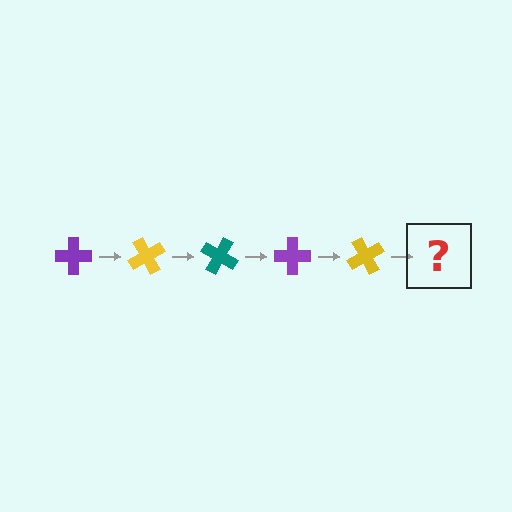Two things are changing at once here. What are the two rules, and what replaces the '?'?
The two rules are that it rotates 60 degrees each step and the color cycles through purple, yellow, and teal. The '?' should be a teal cross, rotated 300 degrees from the start.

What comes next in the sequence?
The next element should be a teal cross, rotated 300 degrees from the start.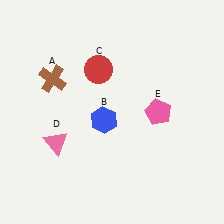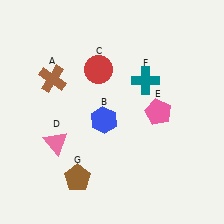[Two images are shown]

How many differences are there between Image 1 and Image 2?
There are 2 differences between the two images.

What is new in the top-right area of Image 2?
A teal cross (F) was added in the top-right area of Image 2.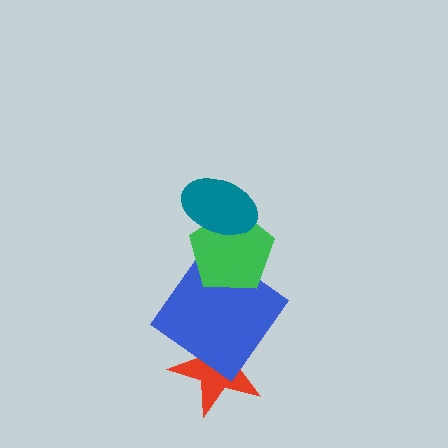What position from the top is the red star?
The red star is 4th from the top.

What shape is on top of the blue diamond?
The green pentagon is on top of the blue diamond.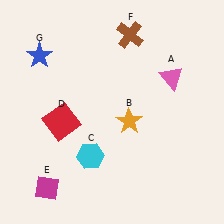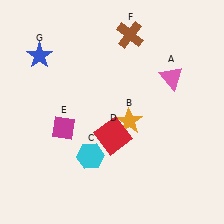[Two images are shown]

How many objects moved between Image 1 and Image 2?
2 objects moved between the two images.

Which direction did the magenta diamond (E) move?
The magenta diamond (E) moved up.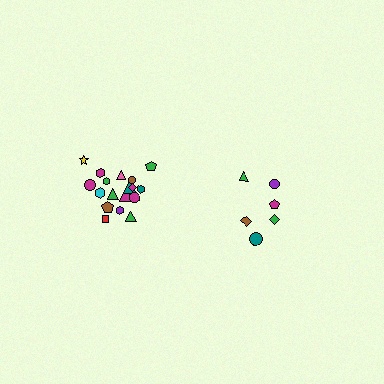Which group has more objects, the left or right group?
The left group.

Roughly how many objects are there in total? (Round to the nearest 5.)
Roughly 25 objects in total.